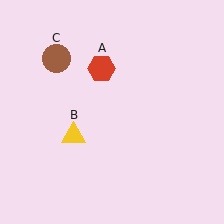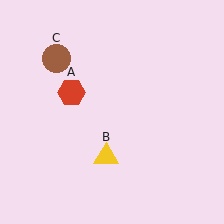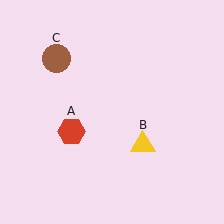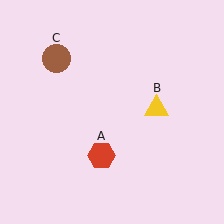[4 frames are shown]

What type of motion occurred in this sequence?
The red hexagon (object A), yellow triangle (object B) rotated counterclockwise around the center of the scene.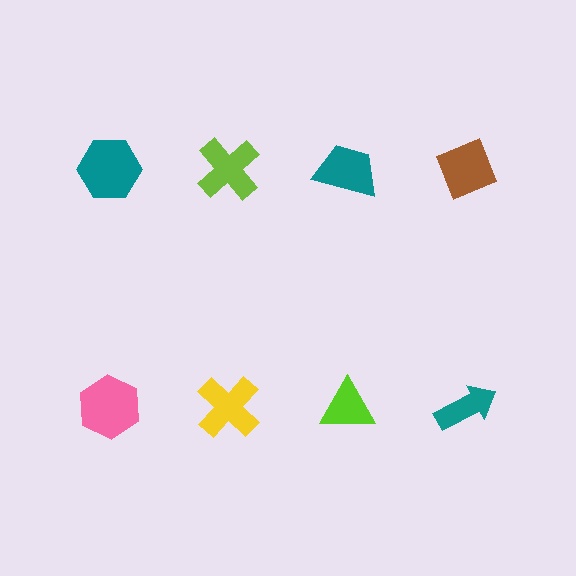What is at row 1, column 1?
A teal hexagon.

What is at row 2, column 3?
A lime triangle.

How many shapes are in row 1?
4 shapes.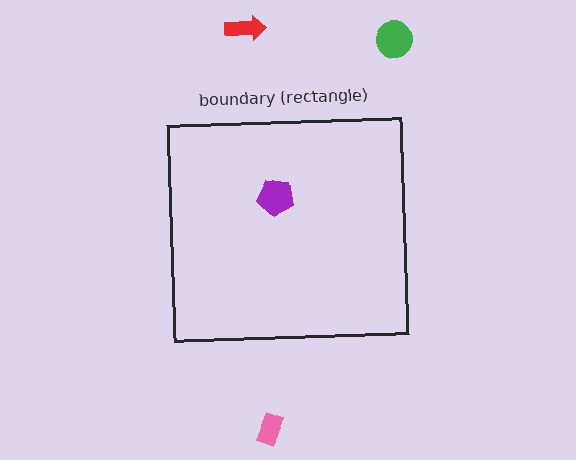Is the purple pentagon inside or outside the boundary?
Inside.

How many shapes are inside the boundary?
1 inside, 3 outside.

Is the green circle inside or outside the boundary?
Outside.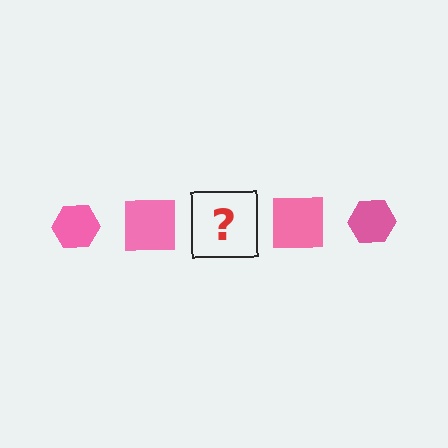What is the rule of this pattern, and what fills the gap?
The rule is that the pattern cycles through hexagon, square shapes in pink. The gap should be filled with a pink hexagon.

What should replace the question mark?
The question mark should be replaced with a pink hexagon.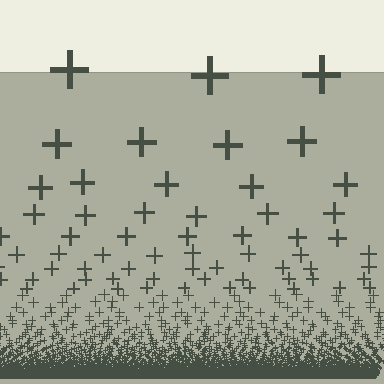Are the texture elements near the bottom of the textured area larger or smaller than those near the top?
Smaller. The gradient is inverted — elements near the bottom are smaller and denser.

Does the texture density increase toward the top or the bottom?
Density increases toward the bottom.